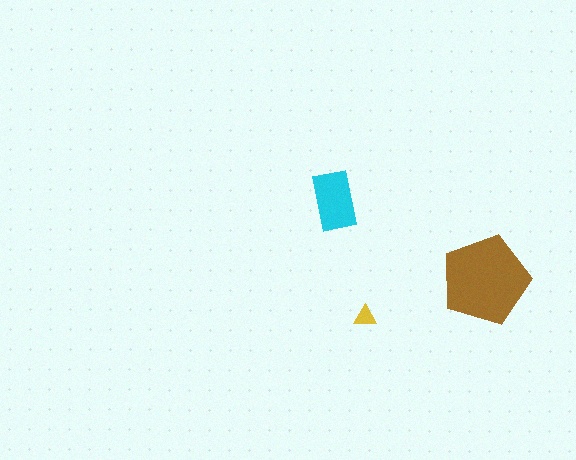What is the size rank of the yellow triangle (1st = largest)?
3rd.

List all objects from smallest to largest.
The yellow triangle, the cyan rectangle, the brown pentagon.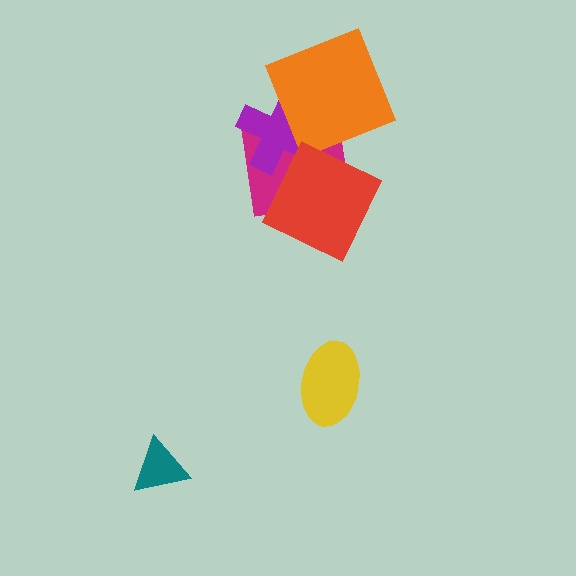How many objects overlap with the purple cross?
2 objects overlap with the purple cross.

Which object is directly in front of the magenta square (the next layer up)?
The purple cross is directly in front of the magenta square.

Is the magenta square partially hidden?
Yes, it is partially covered by another shape.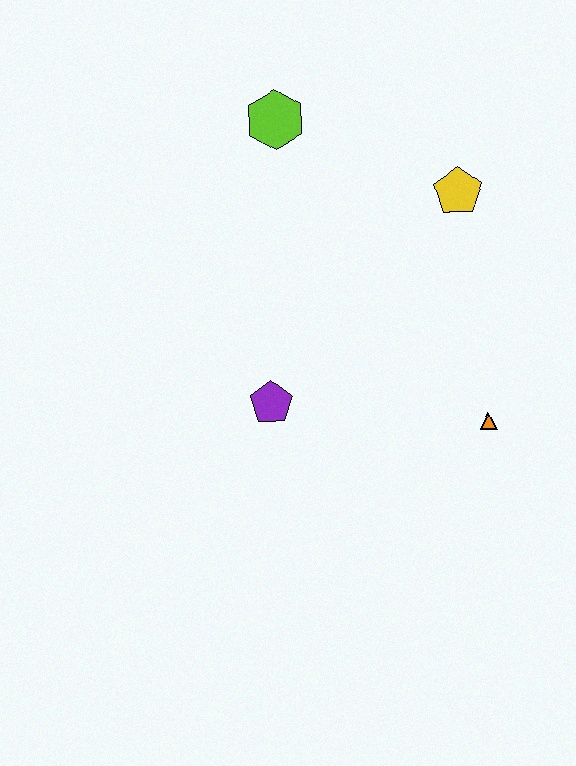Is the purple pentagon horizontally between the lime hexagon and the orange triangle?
No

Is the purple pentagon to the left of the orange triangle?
Yes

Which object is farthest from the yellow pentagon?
The purple pentagon is farthest from the yellow pentagon.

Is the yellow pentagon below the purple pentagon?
No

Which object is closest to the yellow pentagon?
The lime hexagon is closest to the yellow pentagon.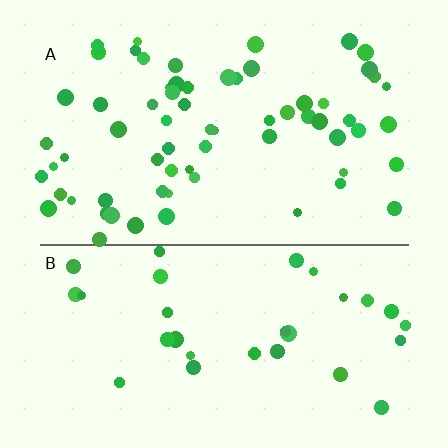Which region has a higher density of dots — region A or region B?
A (the top).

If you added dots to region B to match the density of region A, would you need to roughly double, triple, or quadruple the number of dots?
Approximately double.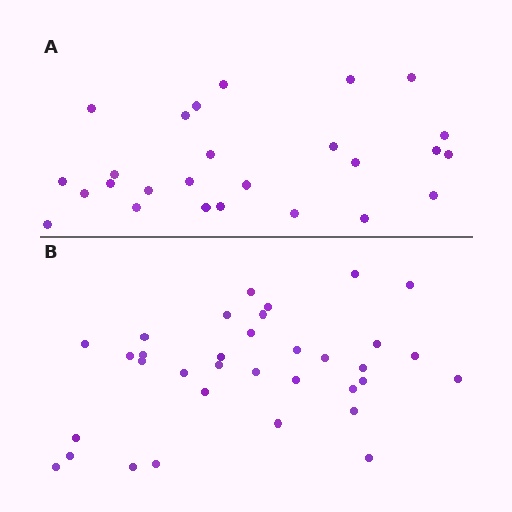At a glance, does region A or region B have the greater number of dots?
Region B (the bottom region) has more dots.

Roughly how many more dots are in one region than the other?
Region B has roughly 8 or so more dots than region A.